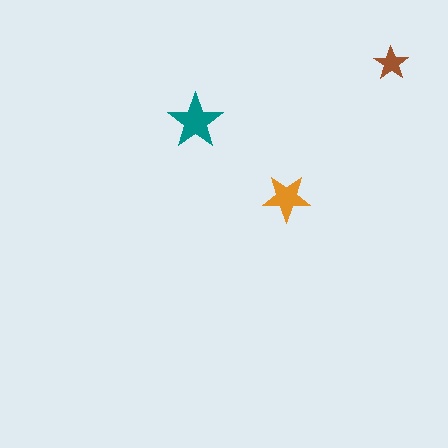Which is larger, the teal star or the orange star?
The teal one.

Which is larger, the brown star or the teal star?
The teal one.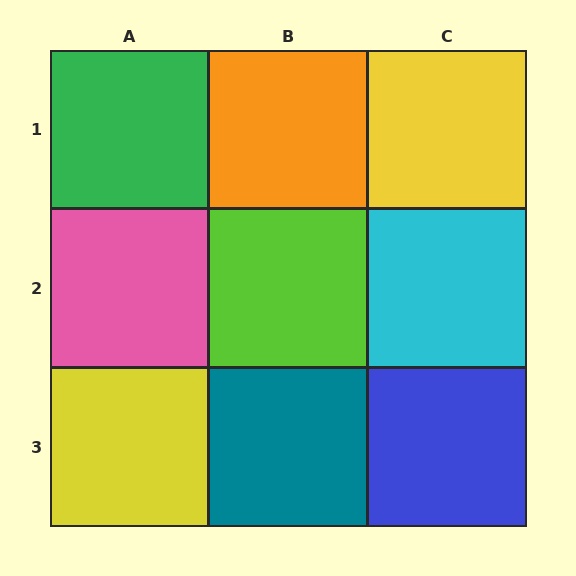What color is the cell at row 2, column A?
Pink.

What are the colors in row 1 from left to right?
Green, orange, yellow.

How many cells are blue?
1 cell is blue.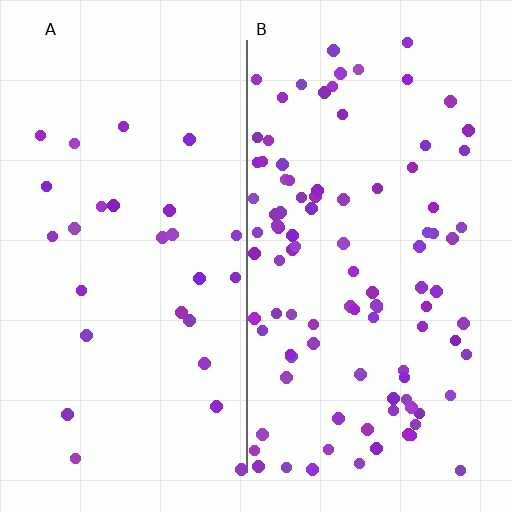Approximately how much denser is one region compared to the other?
Approximately 3.5× — region B over region A.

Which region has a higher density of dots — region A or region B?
B (the right).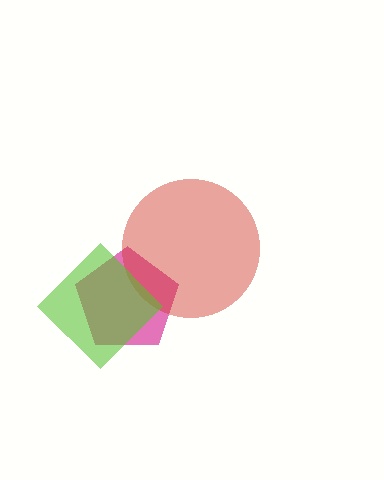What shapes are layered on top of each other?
The layered shapes are: a magenta pentagon, a red circle, a lime diamond.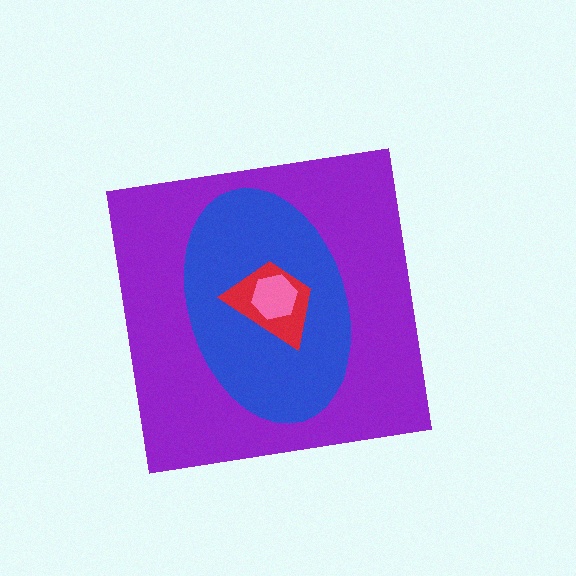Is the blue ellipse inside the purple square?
Yes.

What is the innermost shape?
The pink hexagon.